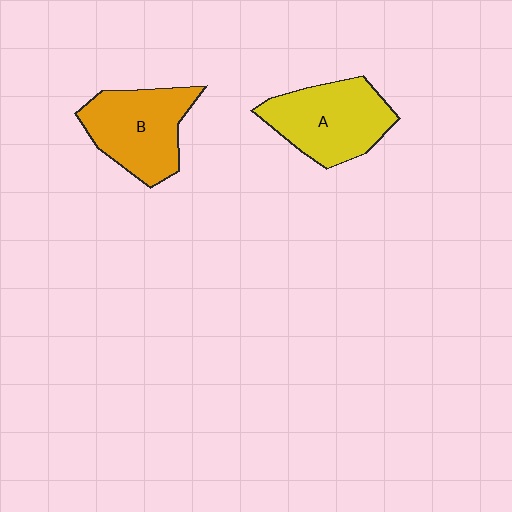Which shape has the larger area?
Shape A (yellow).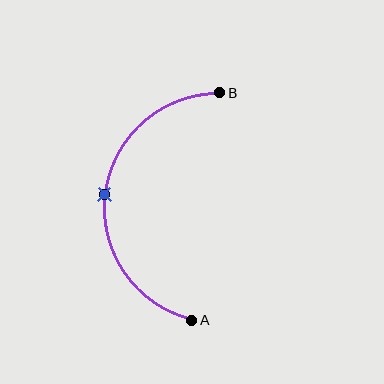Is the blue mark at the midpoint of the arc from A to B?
Yes. The blue mark lies on the arc at equal arc-length from both A and B — it is the arc midpoint.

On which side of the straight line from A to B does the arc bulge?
The arc bulges to the left of the straight line connecting A and B.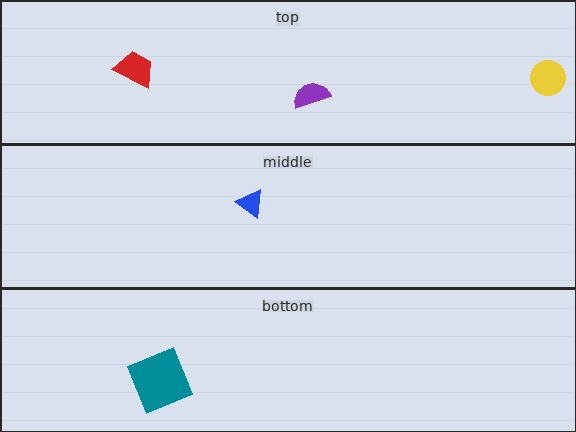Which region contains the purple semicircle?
The top region.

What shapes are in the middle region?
The blue triangle.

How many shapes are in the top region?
3.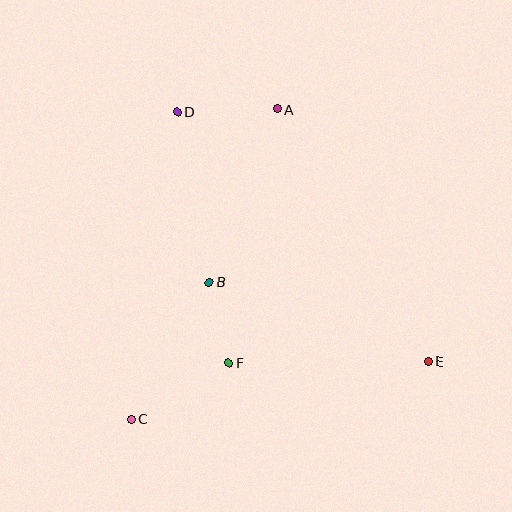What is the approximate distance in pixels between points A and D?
The distance between A and D is approximately 100 pixels.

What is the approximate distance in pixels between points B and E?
The distance between B and E is approximately 233 pixels.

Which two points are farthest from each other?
Points D and E are farthest from each other.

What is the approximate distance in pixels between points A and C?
The distance between A and C is approximately 343 pixels.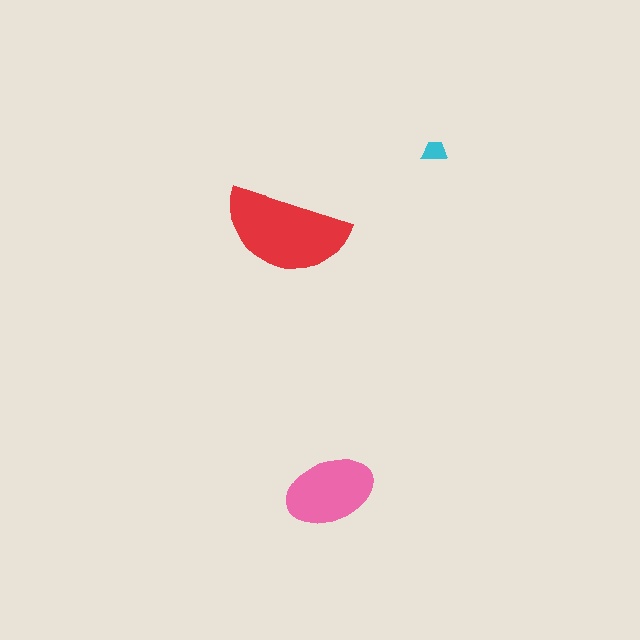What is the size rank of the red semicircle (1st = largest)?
1st.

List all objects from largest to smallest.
The red semicircle, the pink ellipse, the cyan trapezoid.